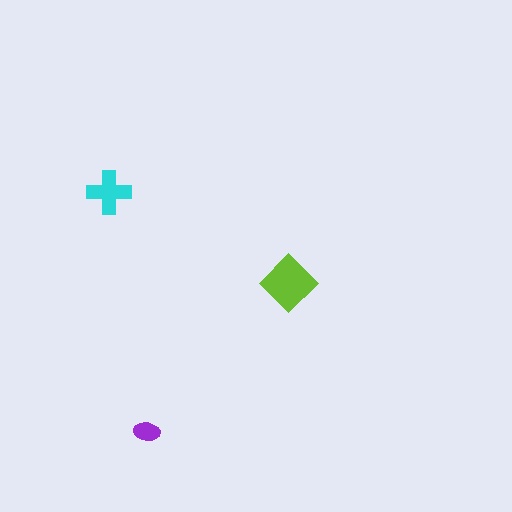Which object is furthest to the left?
The cyan cross is leftmost.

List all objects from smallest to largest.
The purple ellipse, the cyan cross, the lime diamond.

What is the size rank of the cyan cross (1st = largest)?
2nd.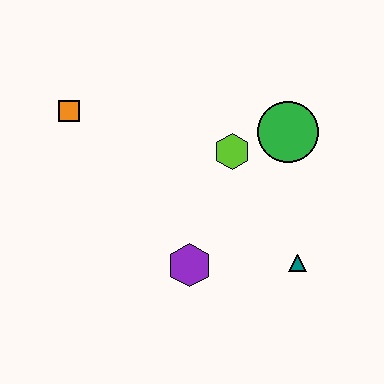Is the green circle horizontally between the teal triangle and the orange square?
Yes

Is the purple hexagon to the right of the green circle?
No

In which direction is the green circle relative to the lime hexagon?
The green circle is to the right of the lime hexagon.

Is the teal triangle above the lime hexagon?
No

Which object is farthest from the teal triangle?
The orange square is farthest from the teal triangle.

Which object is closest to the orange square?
The lime hexagon is closest to the orange square.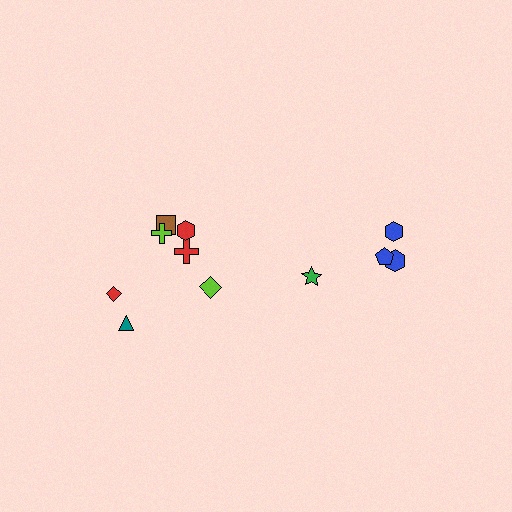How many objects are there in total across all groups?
There are 11 objects.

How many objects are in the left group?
There are 7 objects.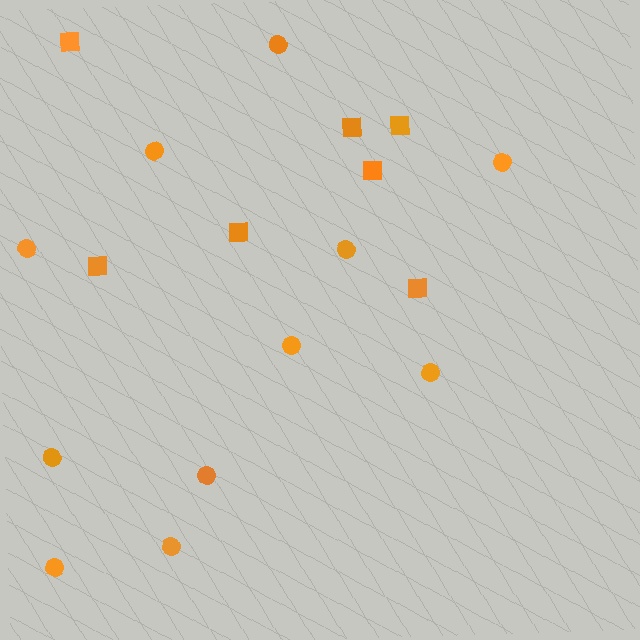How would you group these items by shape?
There are 2 groups: one group of squares (7) and one group of circles (11).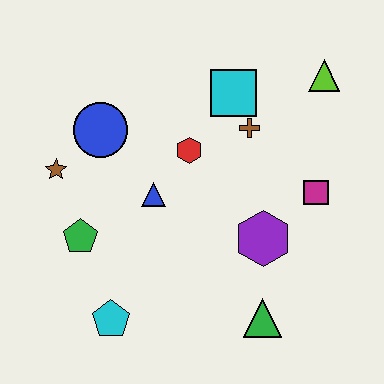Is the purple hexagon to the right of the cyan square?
Yes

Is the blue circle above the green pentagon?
Yes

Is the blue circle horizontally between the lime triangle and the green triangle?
No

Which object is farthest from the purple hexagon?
The brown star is farthest from the purple hexagon.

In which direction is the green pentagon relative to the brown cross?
The green pentagon is to the left of the brown cross.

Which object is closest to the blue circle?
The brown star is closest to the blue circle.